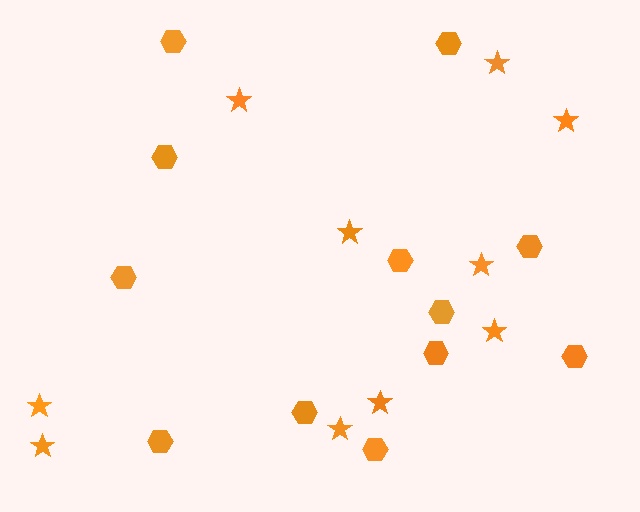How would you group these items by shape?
There are 2 groups: one group of hexagons (12) and one group of stars (10).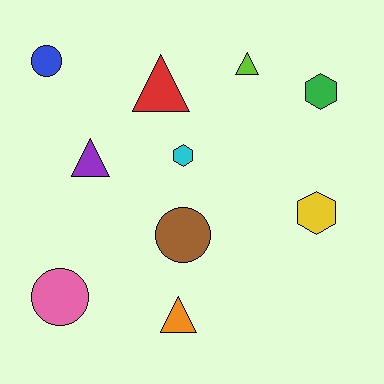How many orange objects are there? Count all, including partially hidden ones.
There is 1 orange object.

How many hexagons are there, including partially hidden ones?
There are 3 hexagons.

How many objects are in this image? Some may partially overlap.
There are 10 objects.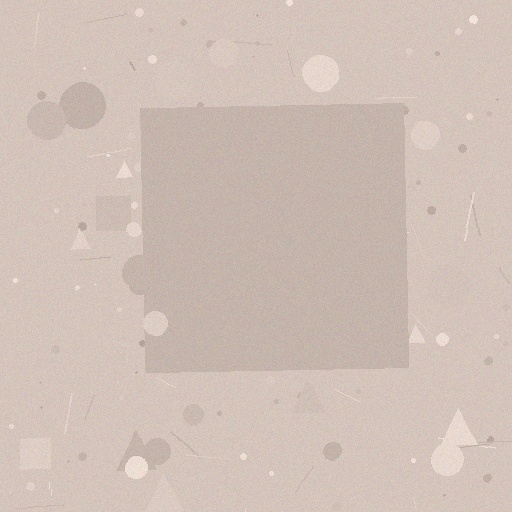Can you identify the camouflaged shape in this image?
The camouflaged shape is a square.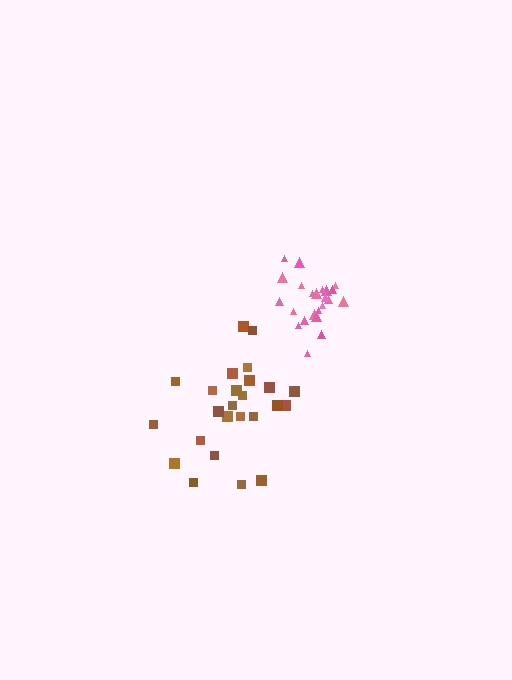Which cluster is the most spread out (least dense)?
Brown.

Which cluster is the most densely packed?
Pink.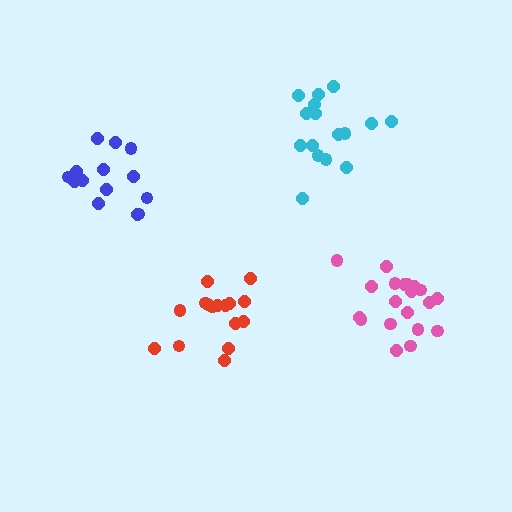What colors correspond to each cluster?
The clusters are colored: blue, pink, red, cyan.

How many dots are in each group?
Group 1: 14 dots, Group 2: 20 dots, Group 3: 16 dots, Group 4: 16 dots (66 total).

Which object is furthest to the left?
The blue cluster is leftmost.